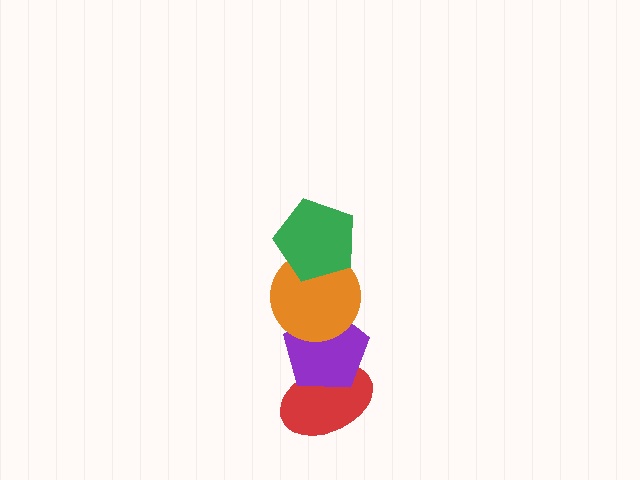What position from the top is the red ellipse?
The red ellipse is 4th from the top.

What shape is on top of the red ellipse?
The purple pentagon is on top of the red ellipse.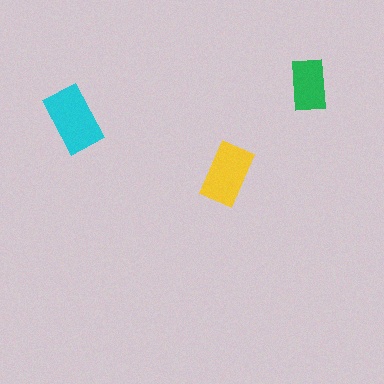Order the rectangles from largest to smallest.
the cyan one, the yellow one, the green one.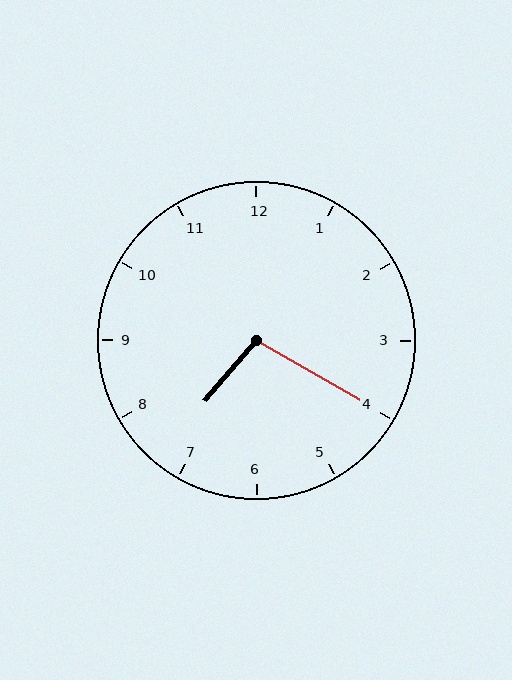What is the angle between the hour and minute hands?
Approximately 100 degrees.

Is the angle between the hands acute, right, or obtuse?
It is obtuse.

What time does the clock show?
7:20.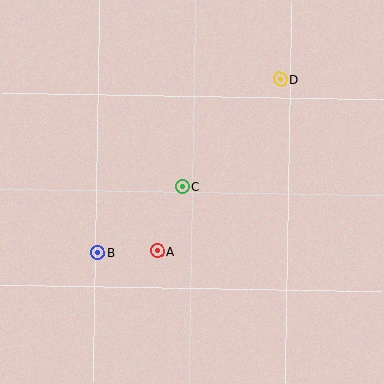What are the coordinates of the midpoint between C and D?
The midpoint between C and D is at (231, 133).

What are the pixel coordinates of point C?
Point C is at (182, 187).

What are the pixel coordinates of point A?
Point A is at (157, 251).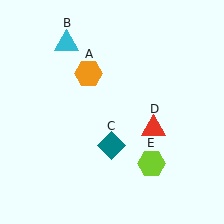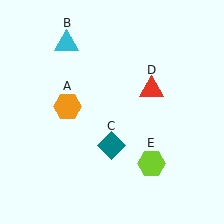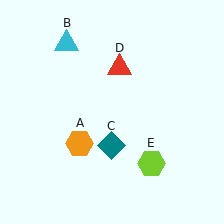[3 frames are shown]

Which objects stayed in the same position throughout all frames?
Cyan triangle (object B) and teal diamond (object C) and lime hexagon (object E) remained stationary.